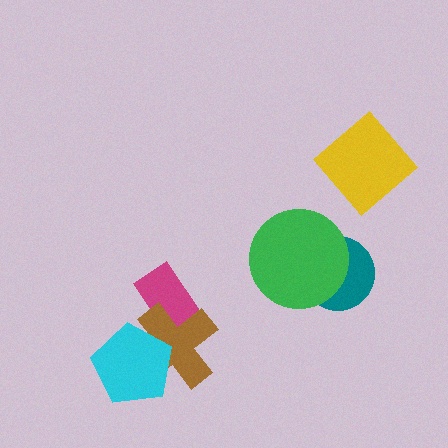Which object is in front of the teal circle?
The green circle is in front of the teal circle.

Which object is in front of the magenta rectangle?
The brown cross is in front of the magenta rectangle.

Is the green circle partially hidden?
No, no other shape covers it.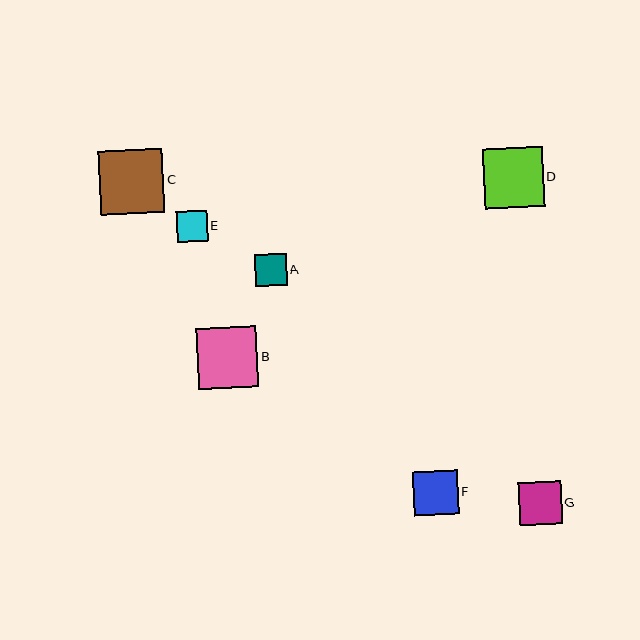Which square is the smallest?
Square E is the smallest with a size of approximately 30 pixels.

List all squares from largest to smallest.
From largest to smallest: C, B, D, F, G, A, E.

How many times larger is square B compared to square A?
Square B is approximately 1.9 times the size of square A.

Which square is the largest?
Square C is the largest with a size of approximately 64 pixels.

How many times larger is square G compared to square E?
Square G is approximately 1.4 times the size of square E.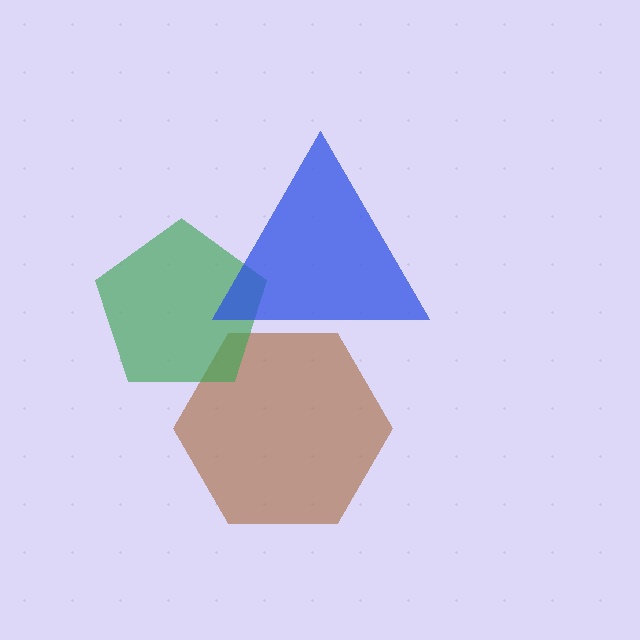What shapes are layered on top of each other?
The layered shapes are: a brown hexagon, a green pentagon, a blue triangle.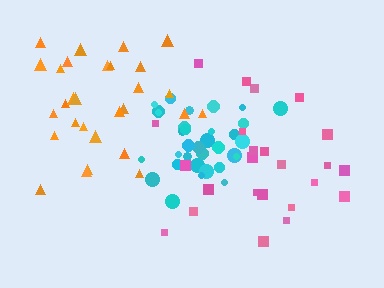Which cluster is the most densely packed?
Cyan.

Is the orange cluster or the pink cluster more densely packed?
Orange.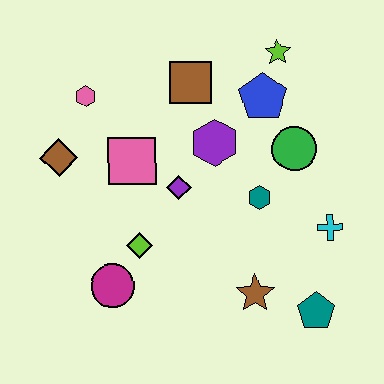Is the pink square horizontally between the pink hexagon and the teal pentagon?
Yes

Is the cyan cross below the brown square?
Yes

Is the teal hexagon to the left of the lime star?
Yes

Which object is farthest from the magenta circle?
The lime star is farthest from the magenta circle.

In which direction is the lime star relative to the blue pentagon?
The lime star is above the blue pentagon.